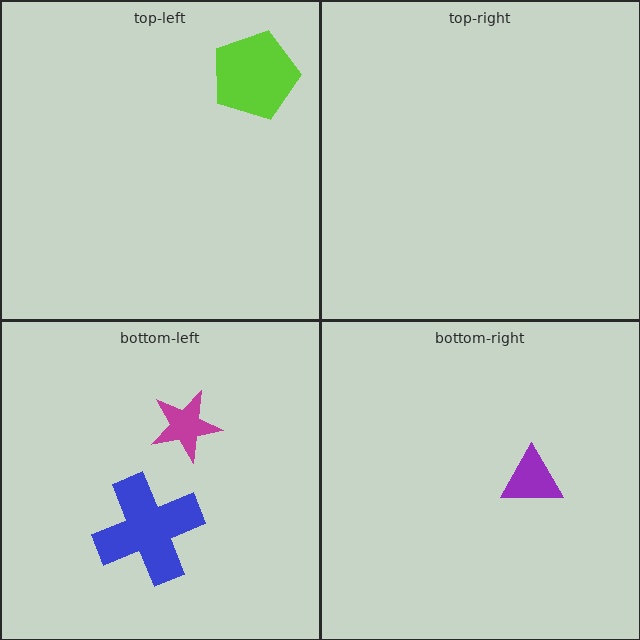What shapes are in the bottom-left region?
The blue cross, the magenta star.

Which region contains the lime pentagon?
The top-left region.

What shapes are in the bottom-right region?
The purple triangle.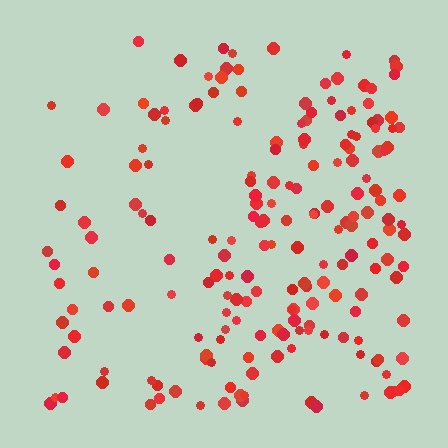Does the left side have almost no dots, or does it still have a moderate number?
Still a moderate number, just noticeably fewer than the right.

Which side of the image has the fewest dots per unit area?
The left.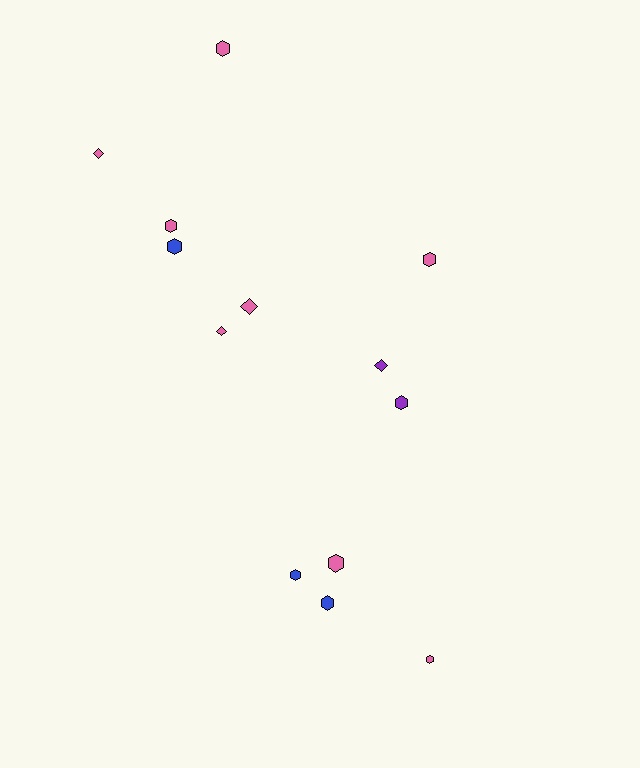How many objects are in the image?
There are 13 objects.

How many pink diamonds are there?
There are 3 pink diamonds.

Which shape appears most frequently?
Hexagon, with 9 objects.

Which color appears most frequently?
Pink, with 8 objects.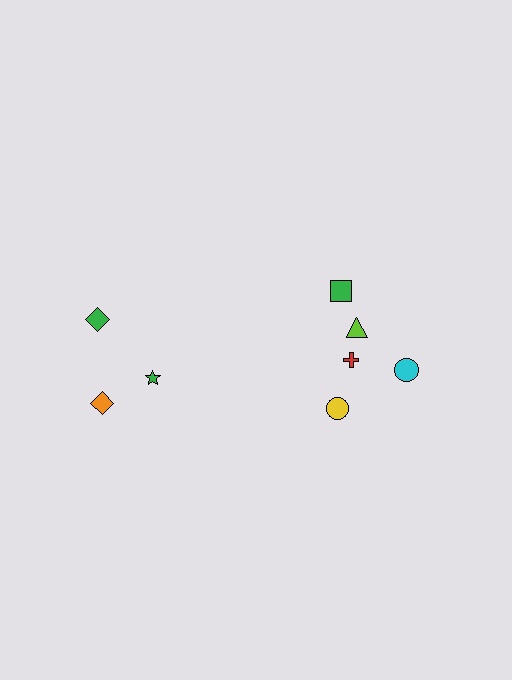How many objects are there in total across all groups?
There are 8 objects.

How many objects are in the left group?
There are 3 objects.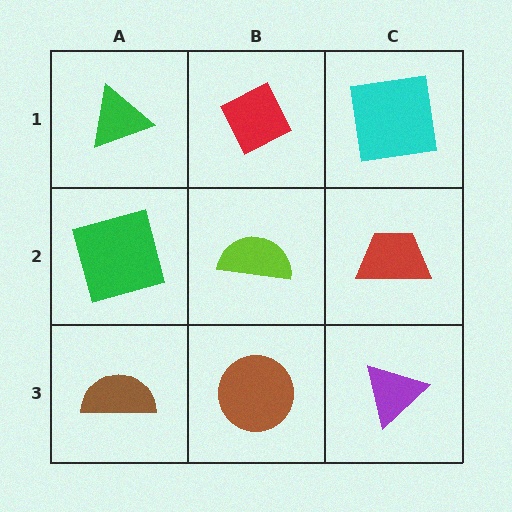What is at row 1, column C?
A cyan square.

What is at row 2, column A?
A green square.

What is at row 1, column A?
A green triangle.